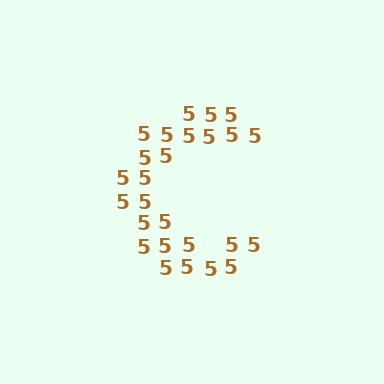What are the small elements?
The small elements are digit 5's.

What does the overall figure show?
The overall figure shows the letter C.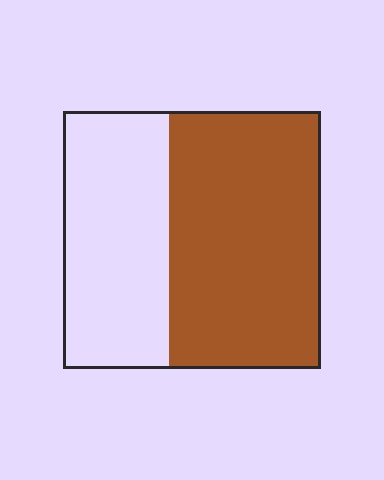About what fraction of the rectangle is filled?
About three fifths (3/5).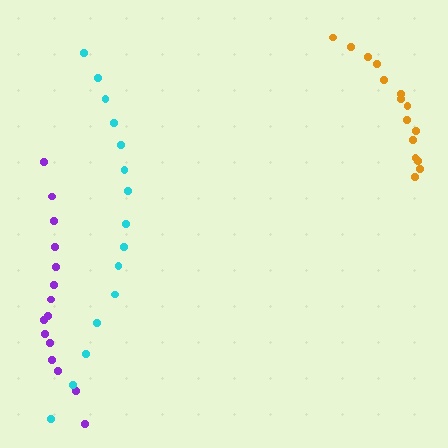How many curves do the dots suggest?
There are 3 distinct paths.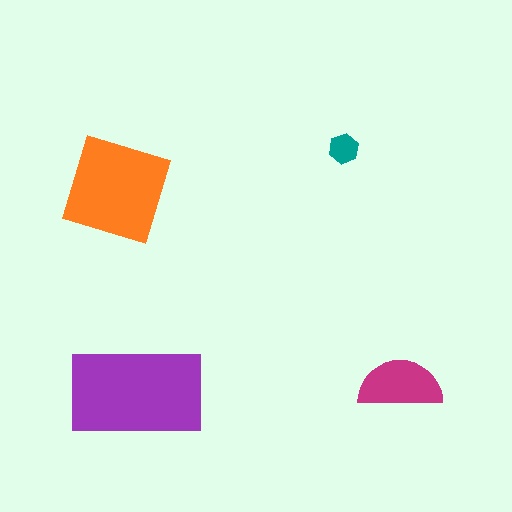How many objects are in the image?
There are 4 objects in the image.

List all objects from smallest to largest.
The teal hexagon, the magenta semicircle, the orange diamond, the purple rectangle.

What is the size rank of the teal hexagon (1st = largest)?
4th.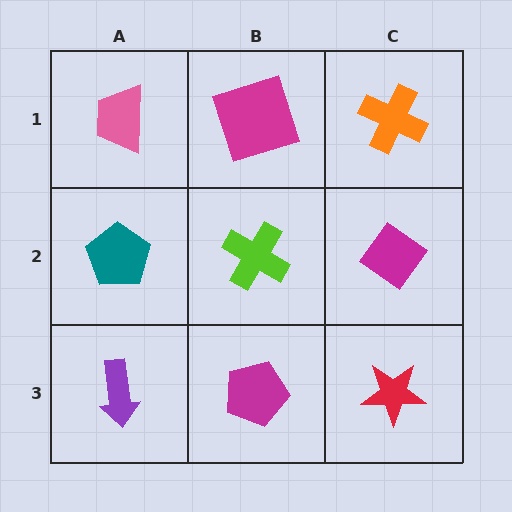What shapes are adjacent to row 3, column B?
A lime cross (row 2, column B), a purple arrow (row 3, column A), a red star (row 3, column C).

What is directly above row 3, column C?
A magenta diamond.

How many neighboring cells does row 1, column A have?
2.